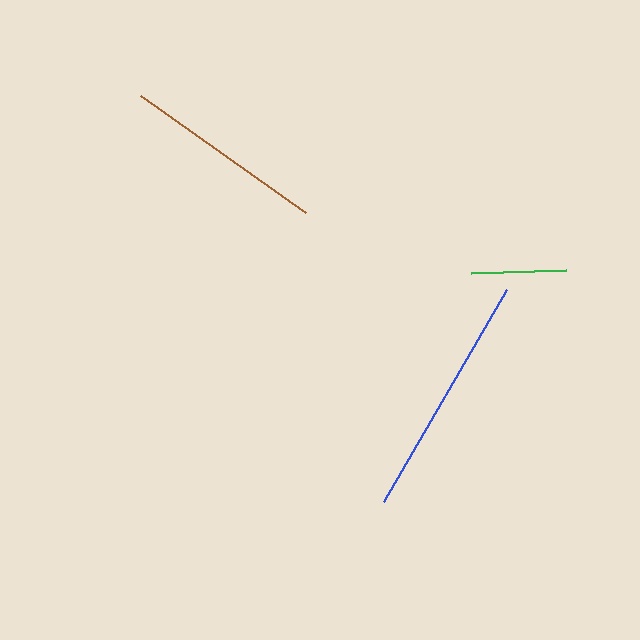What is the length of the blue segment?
The blue segment is approximately 245 pixels long.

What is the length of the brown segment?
The brown segment is approximately 202 pixels long.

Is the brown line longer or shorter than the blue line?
The blue line is longer than the brown line.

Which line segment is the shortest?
The green line is the shortest at approximately 95 pixels.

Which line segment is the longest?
The blue line is the longest at approximately 245 pixels.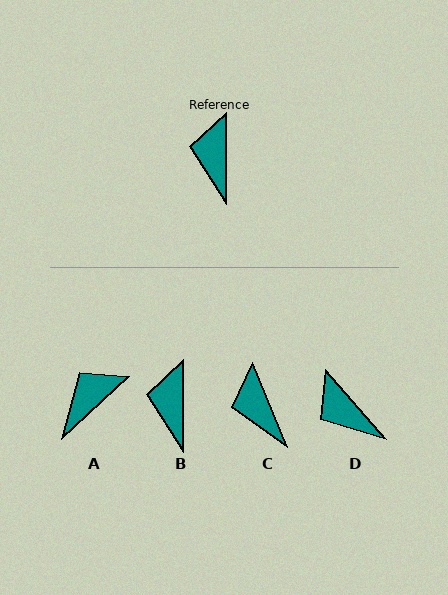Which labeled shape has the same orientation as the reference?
B.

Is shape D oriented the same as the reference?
No, it is off by about 41 degrees.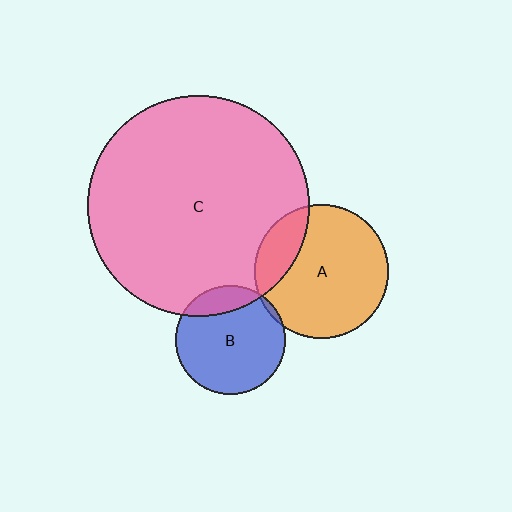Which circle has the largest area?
Circle C (pink).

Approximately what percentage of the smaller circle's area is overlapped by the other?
Approximately 20%.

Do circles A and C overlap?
Yes.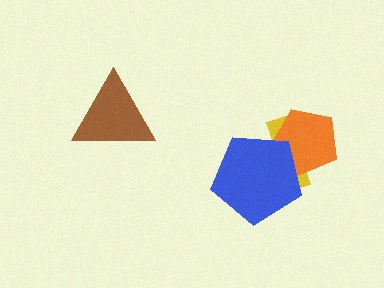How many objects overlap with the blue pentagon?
2 objects overlap with the blue pentagon.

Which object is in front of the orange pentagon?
The blue pentagon is in front of the orange pentagon.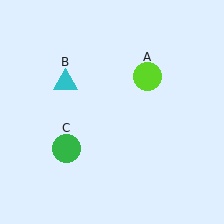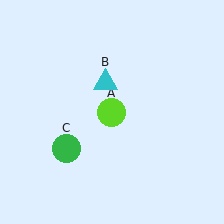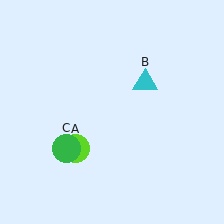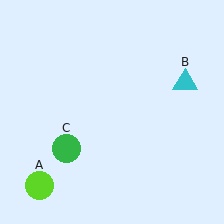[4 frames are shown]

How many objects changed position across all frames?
2 objects changed position: lime circle (object A), cyan triangle (object B).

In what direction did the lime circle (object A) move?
The lime circle (object A) moved down and to the left.